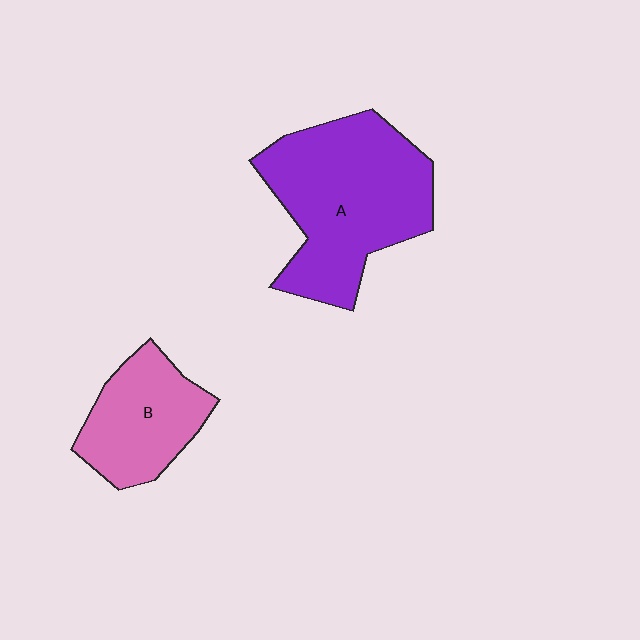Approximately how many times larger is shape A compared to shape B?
Approximately 1.8 times.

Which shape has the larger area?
Shape A (purple).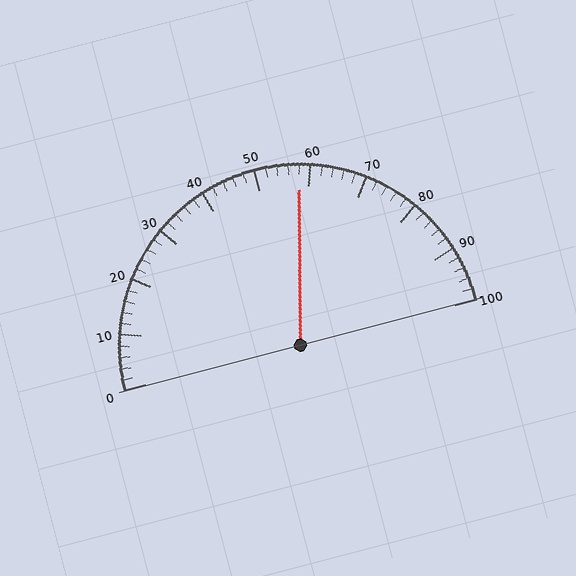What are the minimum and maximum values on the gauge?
The gauge ranges from 0 to 100.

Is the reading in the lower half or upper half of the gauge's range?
The reading is in the upper half of the range (0 to 100).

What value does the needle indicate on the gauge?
The needle indicates approximately 58.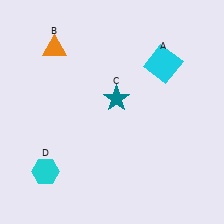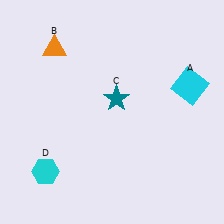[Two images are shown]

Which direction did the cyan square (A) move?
The cyan square (A) moved right.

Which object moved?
The cyan square (A) moved right.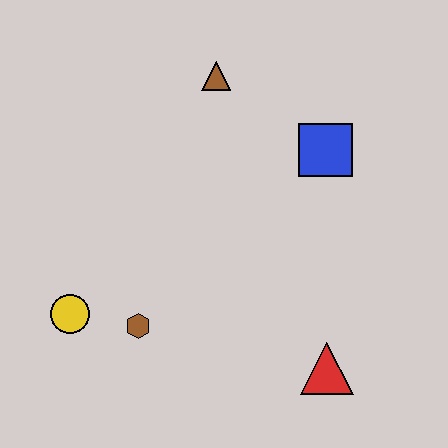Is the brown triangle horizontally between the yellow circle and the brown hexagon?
No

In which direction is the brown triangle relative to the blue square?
The brown triangle is to the left of the blue square.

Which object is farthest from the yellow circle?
The blue square is farthest from the yellow circle.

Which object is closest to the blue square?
The brown triangle is closest to the blue square.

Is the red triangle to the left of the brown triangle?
No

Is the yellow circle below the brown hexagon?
No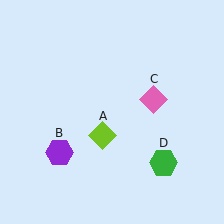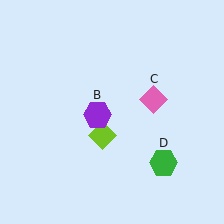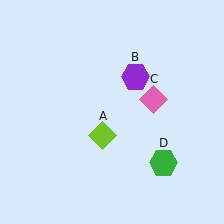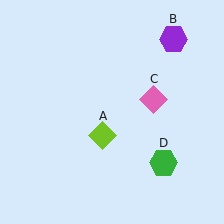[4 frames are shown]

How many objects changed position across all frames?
1 object changed position: purple hexagon (object B).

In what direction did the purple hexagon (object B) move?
The purple hexagon (object B) moved up and to the right.